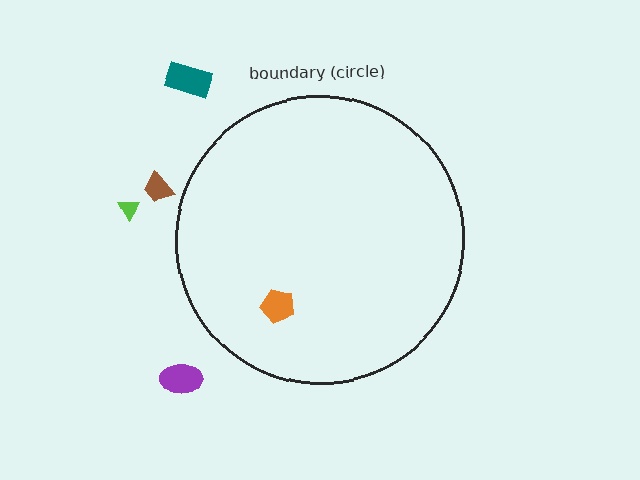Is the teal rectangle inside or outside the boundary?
Outside.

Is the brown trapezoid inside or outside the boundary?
Outside.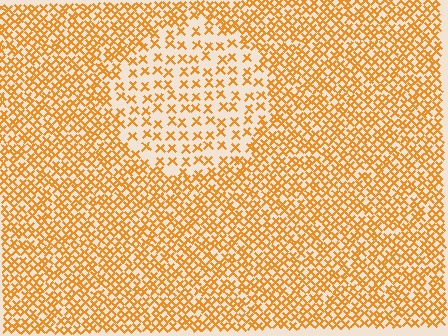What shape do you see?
I see a circle.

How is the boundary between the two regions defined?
The boundary is defined by a change in element density (approximately 2.1x ratio). All elements are the same color, size, and shape.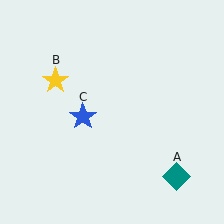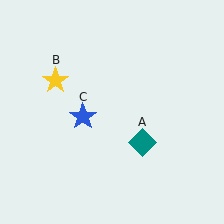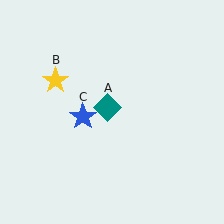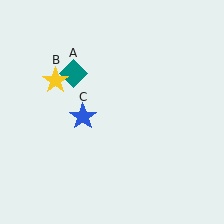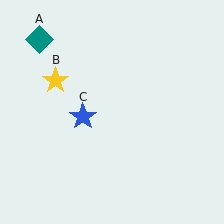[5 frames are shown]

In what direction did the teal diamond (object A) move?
The teal diamond (object A) moved up and to the left.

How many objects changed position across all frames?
1 object changed position: teal diamond (object A).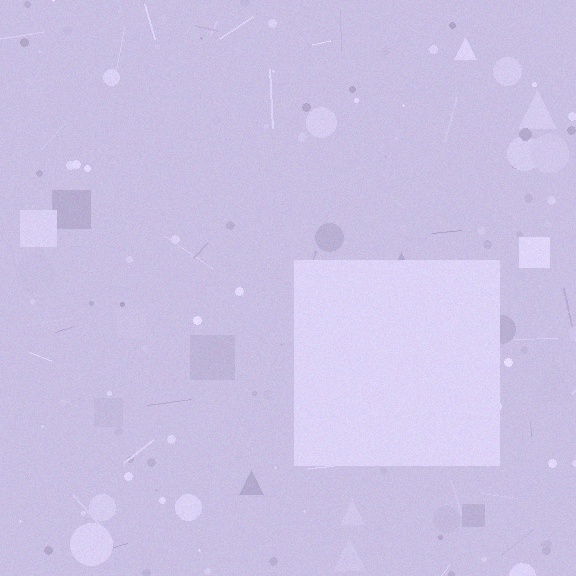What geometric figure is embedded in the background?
A square is embedded in the background.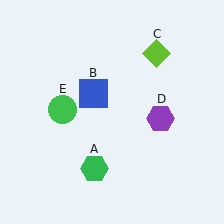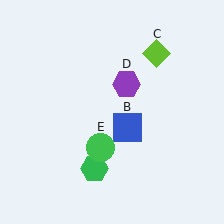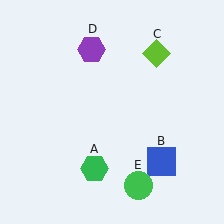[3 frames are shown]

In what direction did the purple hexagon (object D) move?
The purple hexagon (object D) moved up and to the left.